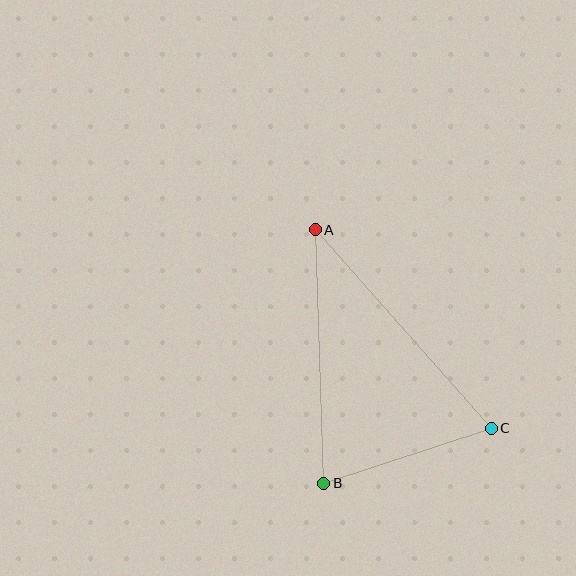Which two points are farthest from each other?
Points A and C are farthest from each other.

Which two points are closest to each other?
Points B and C are closest to each other.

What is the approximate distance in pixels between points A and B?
The distance between A and B is approximately 254 pixels.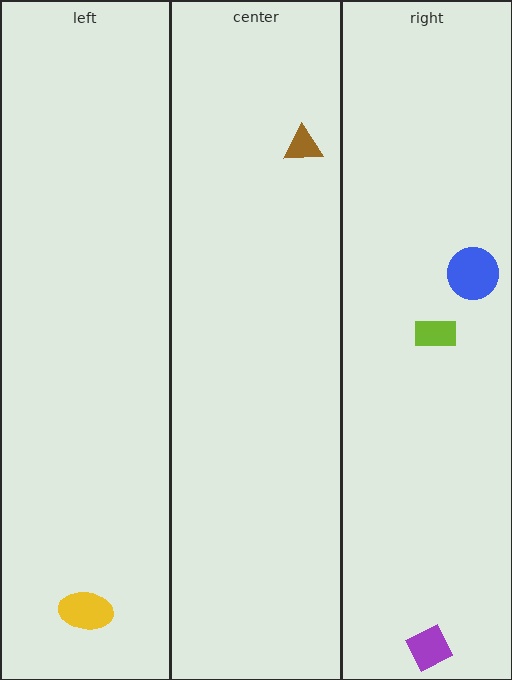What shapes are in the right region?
The purple diamond, the blue circle, the lime rectangle.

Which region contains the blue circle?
The right region.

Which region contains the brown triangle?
The center region.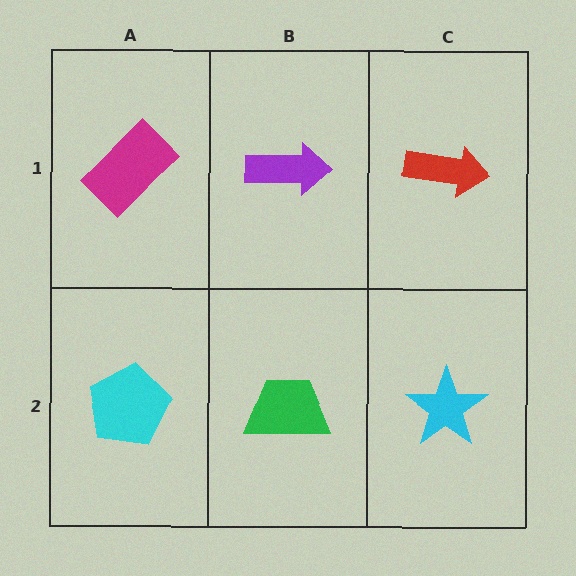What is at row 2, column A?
A cyan pentagon.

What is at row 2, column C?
A cyan star.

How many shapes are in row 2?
3 shapes.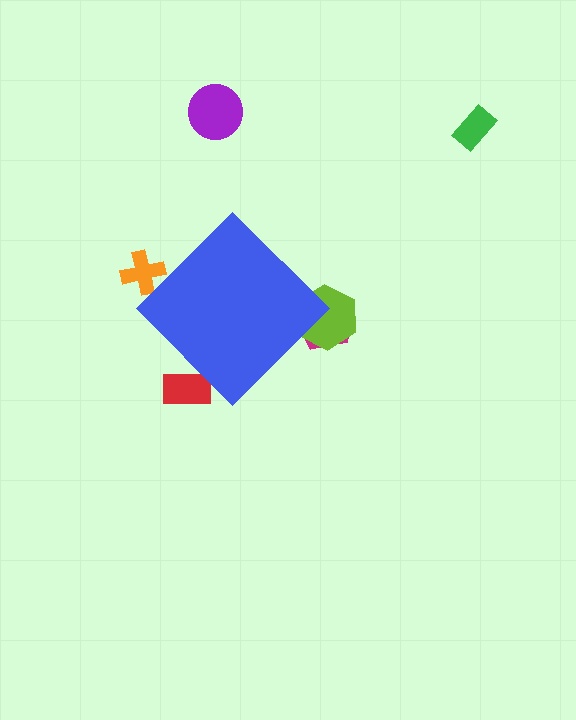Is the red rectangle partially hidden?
Yes, the red rectangle is partially hidden behind the blue diamond.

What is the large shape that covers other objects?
A blue diamond.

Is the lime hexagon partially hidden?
Yes, the lime hexagon is partially hidden behind the blue diamond.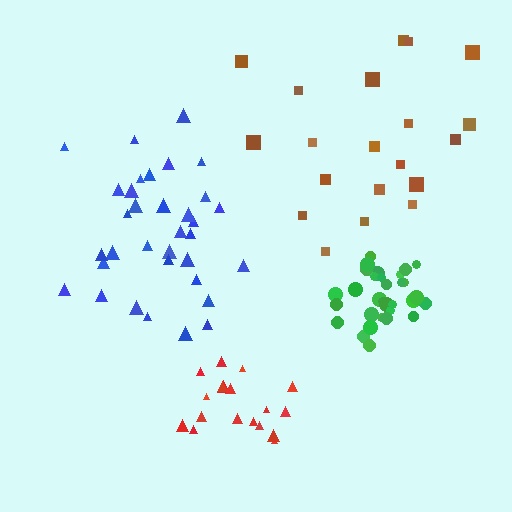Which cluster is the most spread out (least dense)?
Brown.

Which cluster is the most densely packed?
Green.